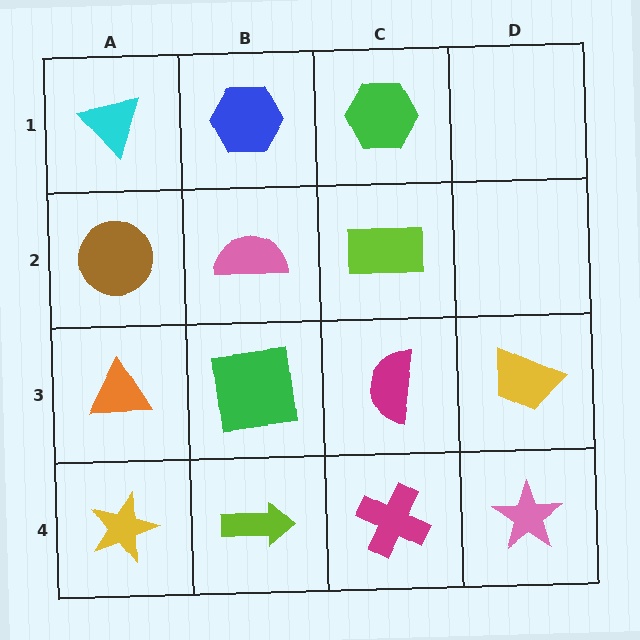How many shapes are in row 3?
4 shapes.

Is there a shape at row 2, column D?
No, that cell is empty.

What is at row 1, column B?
A blue hexagon.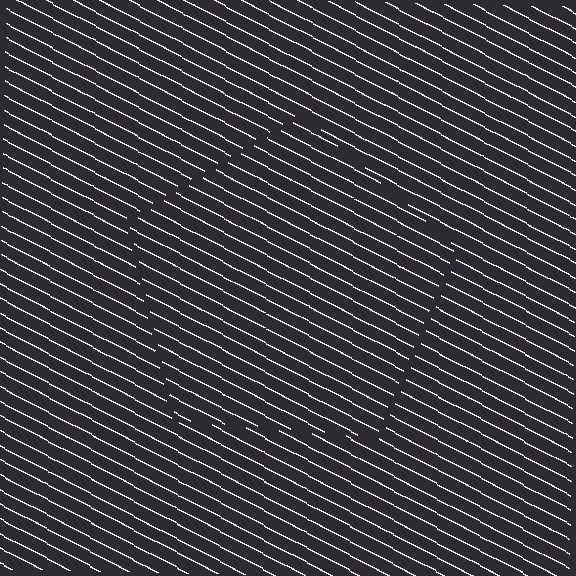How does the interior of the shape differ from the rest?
The interior of the shape contains the same grating, shifted by half a period — the contour is defined by the phase discontinuity where line-ends from the inner and outer gratings abut.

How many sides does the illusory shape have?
5 sides — the line-ends trace a pentagon.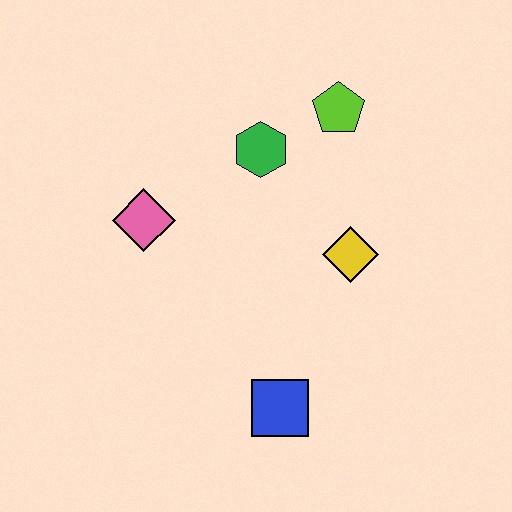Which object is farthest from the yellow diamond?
The pink diamond is farthest from the yellow diamond.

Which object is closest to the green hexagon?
The lime pentagon is closest to the green hexagon.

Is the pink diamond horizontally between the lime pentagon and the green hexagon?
No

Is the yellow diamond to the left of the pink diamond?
No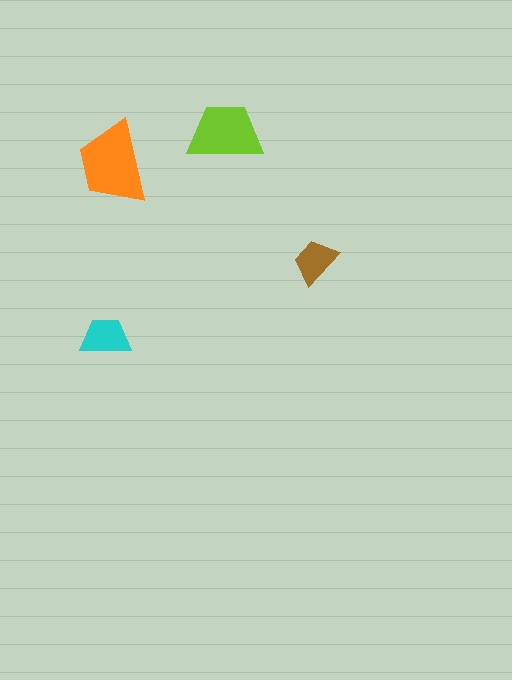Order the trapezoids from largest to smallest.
the orange one, the lime one, the cyan one, the brown one.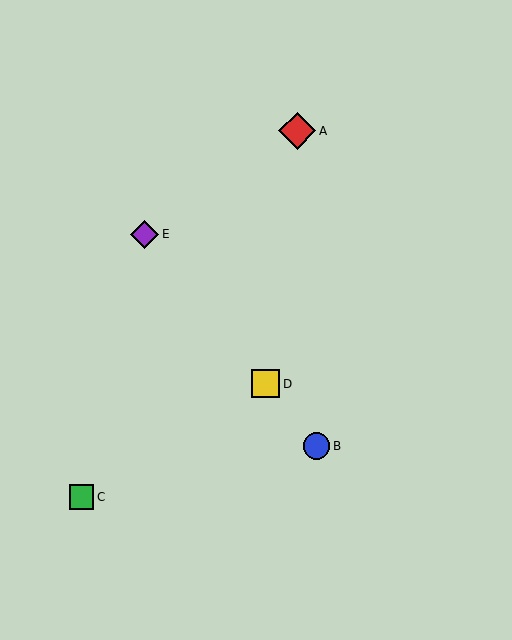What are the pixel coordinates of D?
Object D is at (266, 384).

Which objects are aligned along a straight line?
Objects B, D, E are aligned along a straight line.